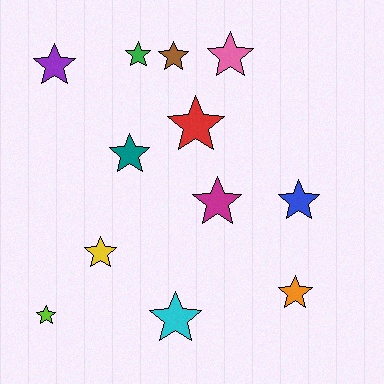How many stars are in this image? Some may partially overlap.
There are 12 stars.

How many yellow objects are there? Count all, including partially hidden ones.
There is 1 yellow object.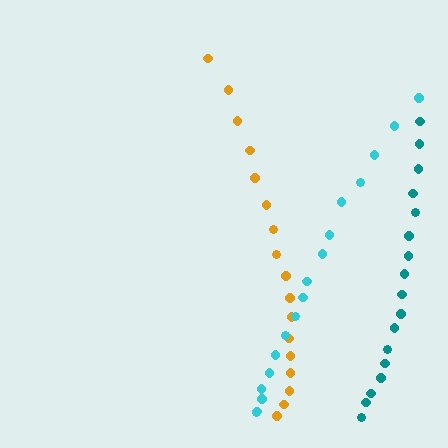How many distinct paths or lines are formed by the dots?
There are 3 distinct paths.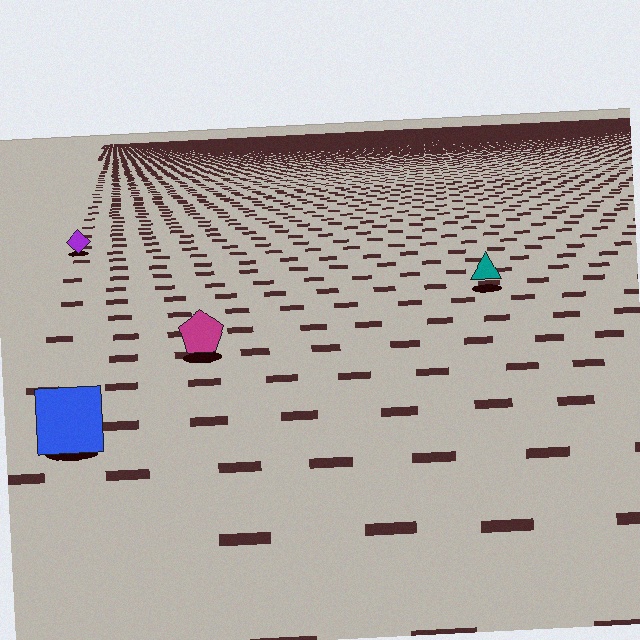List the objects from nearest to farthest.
From nearest to farthest: the blue square, the magenta pentagon, the teal triangle, the purple diamond.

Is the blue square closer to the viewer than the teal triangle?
Yes. The blue square is closer — you can tell from the texture gradient: the ground texture is coarser near it.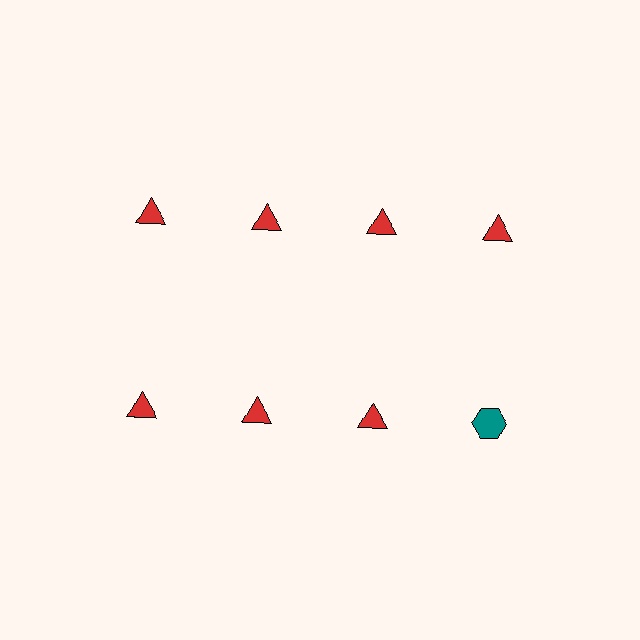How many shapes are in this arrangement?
There are 8 shapes arranged in a grid pattern.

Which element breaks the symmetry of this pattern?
The teal hexagon in the second row, second from right column breaks the symmetry. All other shapes are red triangles.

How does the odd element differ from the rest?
It differs in both color (teal instead of red) and shape (hexagon instead of triangle).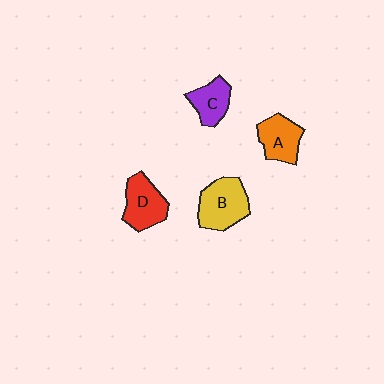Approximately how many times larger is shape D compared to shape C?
Approximately 1.3 times.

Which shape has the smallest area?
Shape C (purple).